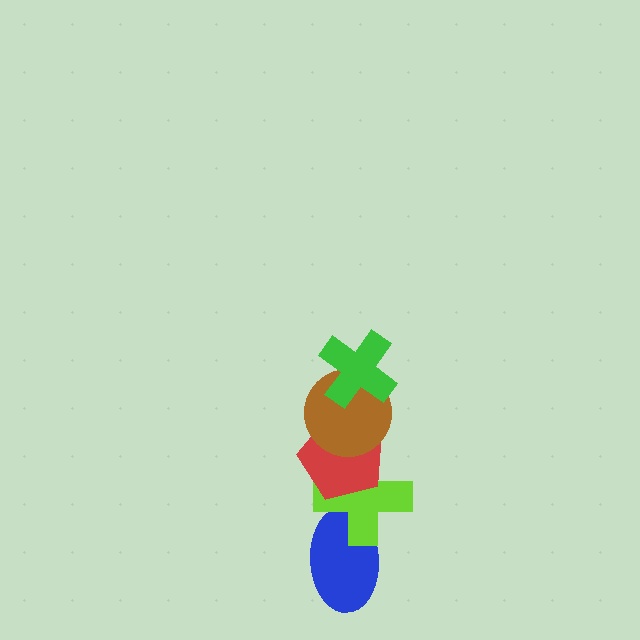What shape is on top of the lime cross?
The red pentagon is on top of the lime cross.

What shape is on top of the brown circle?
The green cross is on top of the brown circle.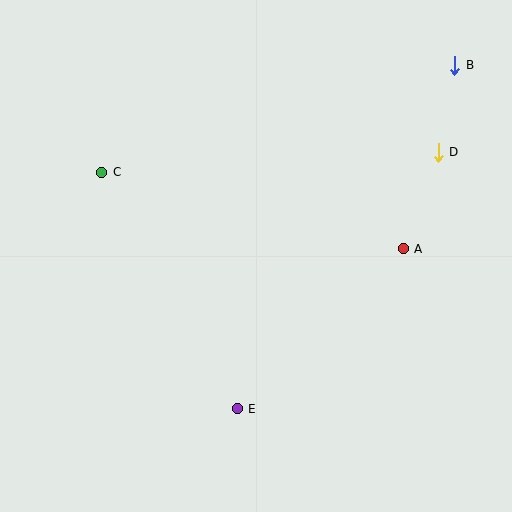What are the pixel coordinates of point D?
Point D is at (438, 152).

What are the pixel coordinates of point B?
Point B is at (455, 65).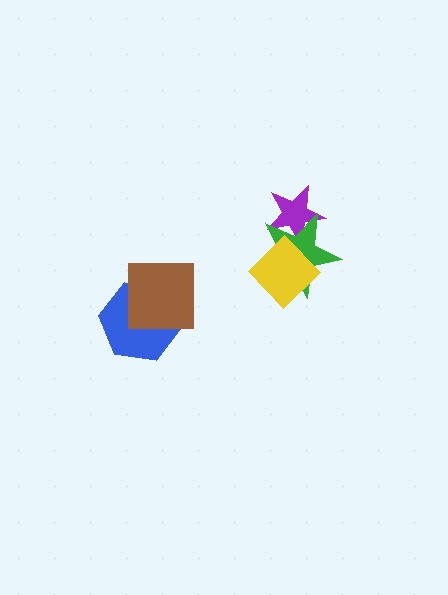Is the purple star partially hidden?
Yes, it is partially covered by another shape.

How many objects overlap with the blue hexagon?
1 object overlaps with the blue hexagon.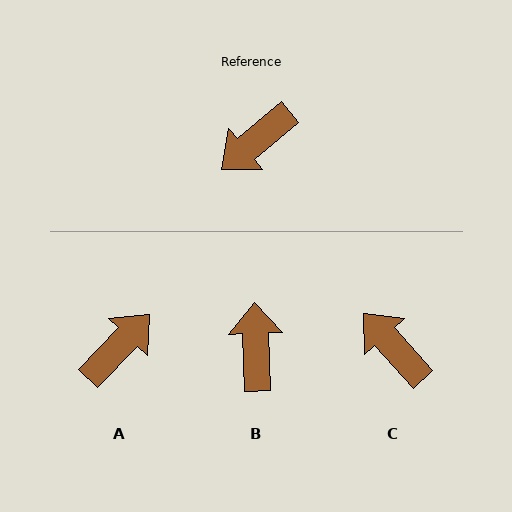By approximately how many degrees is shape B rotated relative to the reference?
Approximately 128 degrees clockwise.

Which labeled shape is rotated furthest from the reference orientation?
A, about 174 degrees away.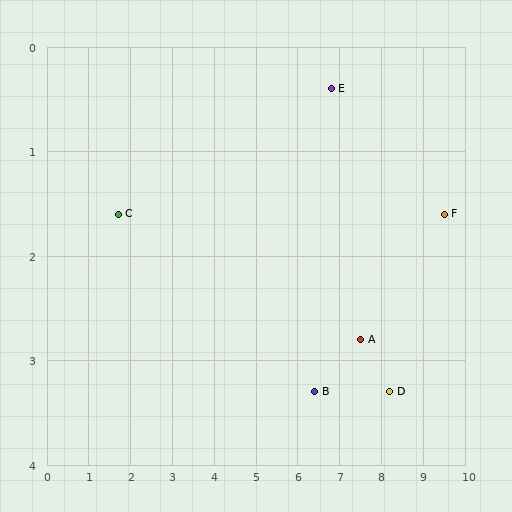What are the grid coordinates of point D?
Point D is at approximately (8.2, 3.3).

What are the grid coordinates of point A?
Point A is at approximately (7.5, 2.8).